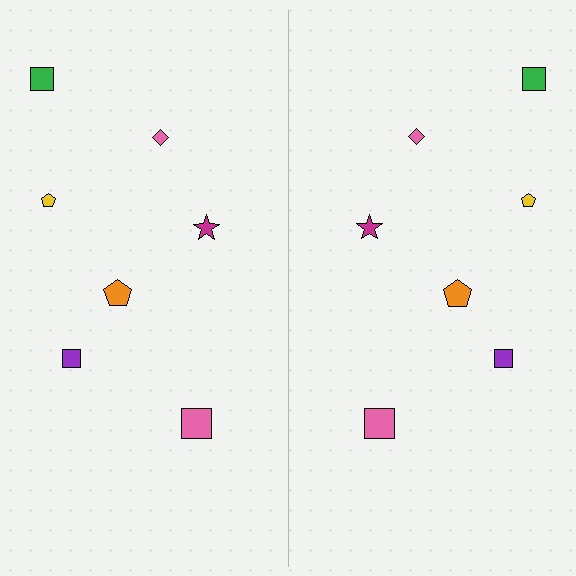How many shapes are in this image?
There are 14 shapes in this image.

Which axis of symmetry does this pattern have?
The pattern has a vertical axis of symmetry running through the center of the image.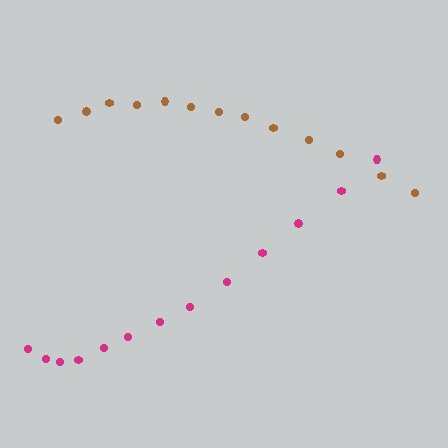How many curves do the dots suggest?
There are 2 distinct paths.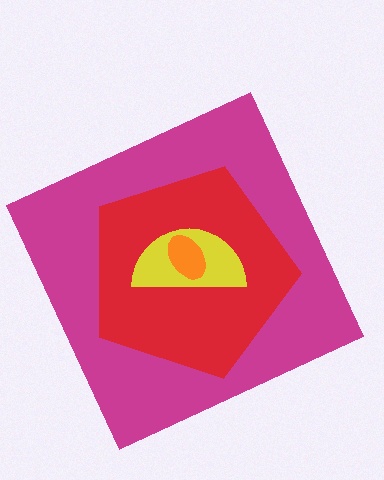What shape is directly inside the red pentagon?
The yellow semicircle.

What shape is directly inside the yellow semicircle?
The orange ellipse.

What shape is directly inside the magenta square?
The red pentagon.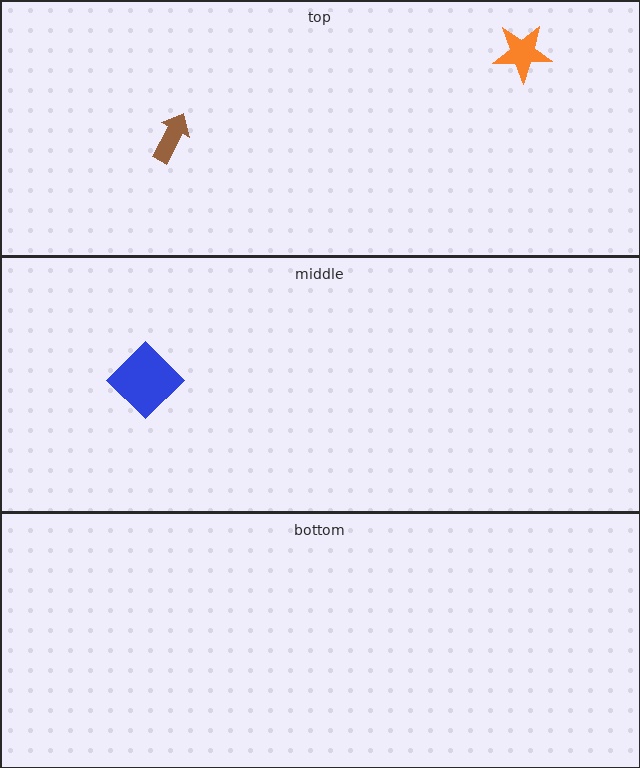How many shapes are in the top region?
2.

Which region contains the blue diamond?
The middle region.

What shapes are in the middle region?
The blue diamond.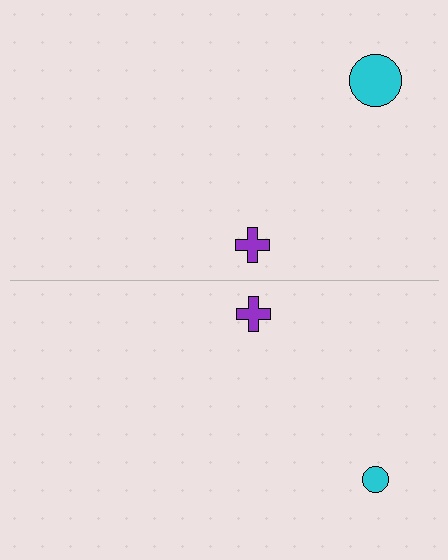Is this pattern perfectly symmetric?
No, the pattern is not perfectly symmetric. The cyan circle on the bottom side has a different size than its mirror counterpart.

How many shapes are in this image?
There are 4 shapes in this image.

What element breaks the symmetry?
The cyan circle on the bottom side has a different size than its mirror counterpart.